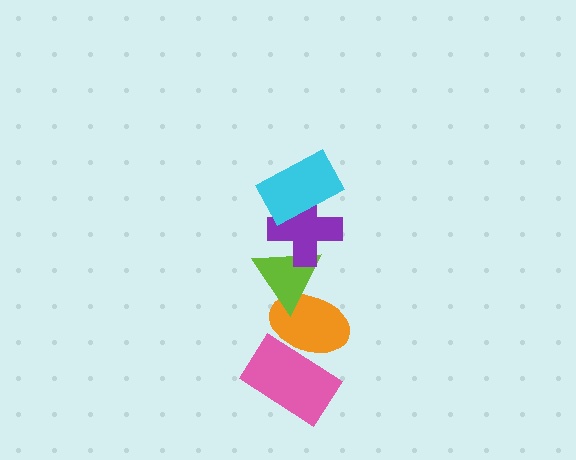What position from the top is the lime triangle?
The lime triangle is 3rd from the top.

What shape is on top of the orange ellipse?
The lime triangle is on top of the orange ellipse.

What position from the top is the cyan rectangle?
The cyan rectangle is 1st from the top.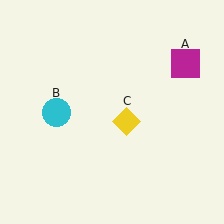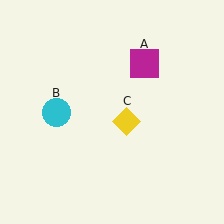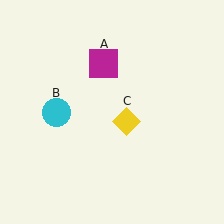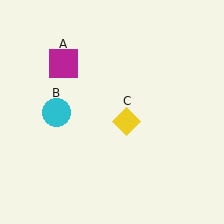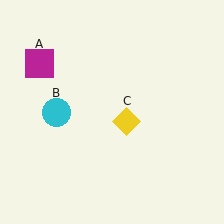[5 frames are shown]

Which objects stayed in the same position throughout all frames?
Cyan circle (object B) and yellow diamond (object C) remained stationary.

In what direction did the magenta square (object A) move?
The magenta square (object A) moved left.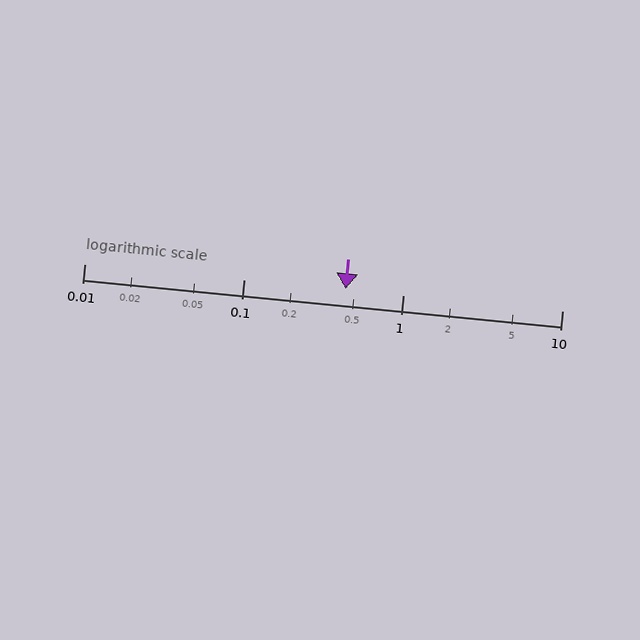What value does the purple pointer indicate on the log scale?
The pointer indicates approximately 0.44.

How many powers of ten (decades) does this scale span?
The scale spans 3 decades, from 0.01 to 10.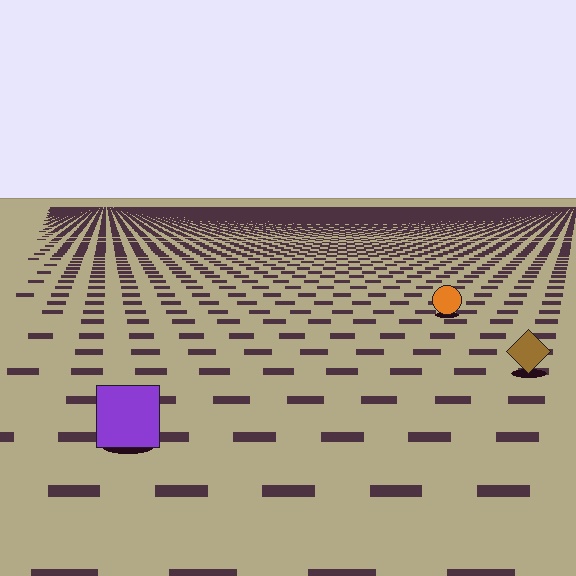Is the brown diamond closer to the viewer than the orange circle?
Yes. The brown diamond is closer — you can tell from the texture gradient: the ground texture is coarser near it.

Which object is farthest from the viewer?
The orange circle is farthest from the viewer. It appears smaller and the ground texture around it is denser.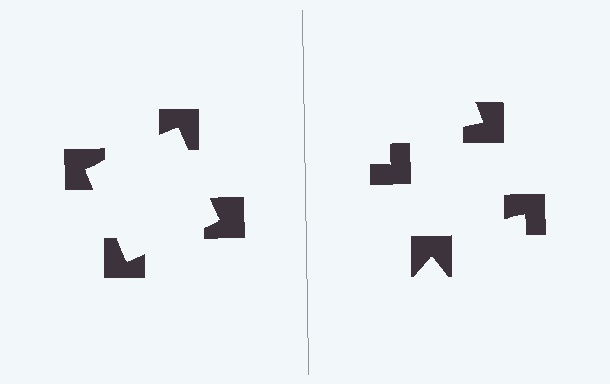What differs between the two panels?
The notched squares are positioned identically on both sides; only the wedge orientations differ. On the left they align to a square; on the right they are misaligned.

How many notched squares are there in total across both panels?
8 — 4 on each side.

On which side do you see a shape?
An illusory square appears on the left side. On the right side the wedge cuts are rotated, so no coherent shape forms.